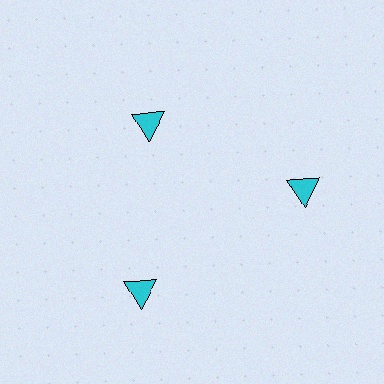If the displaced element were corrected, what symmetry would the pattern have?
It would have 3-fold rotational symmetry — the pattern would map onto itself every 120 degrees.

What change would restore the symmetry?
The symmetry would be restored by moving it outward, back onto the ring so that all 3 triangles sit at equal angles and equal distance from the center.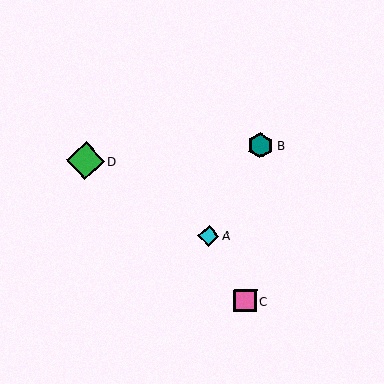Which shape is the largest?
The green diamond (labeled D) is the largest.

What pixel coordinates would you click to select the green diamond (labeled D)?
Click at (85, 161) to select the green diamond D.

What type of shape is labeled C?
Shape C is a pink square.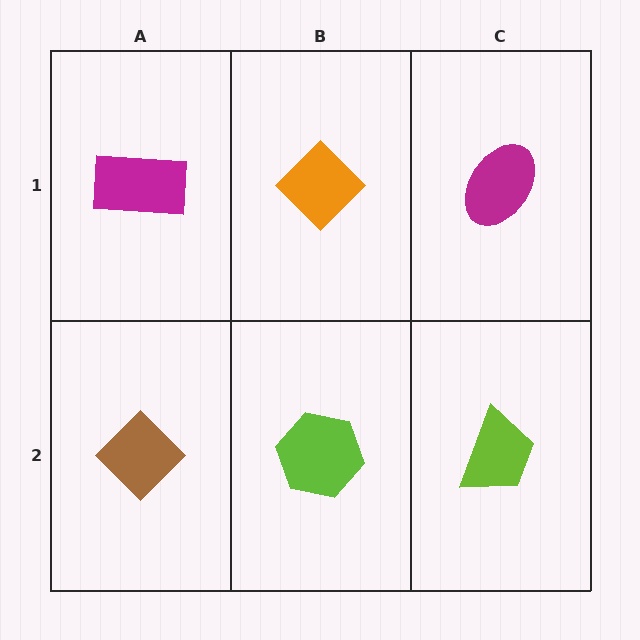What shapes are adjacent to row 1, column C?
A lime trapezoid (row 2, column C), an orange diamond (row 1, column B).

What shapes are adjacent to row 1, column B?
A lime hexagon (row 2, column B), a magenta rectangle (row 1, column A), a magenta ellipse (row 1, column C).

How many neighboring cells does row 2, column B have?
3.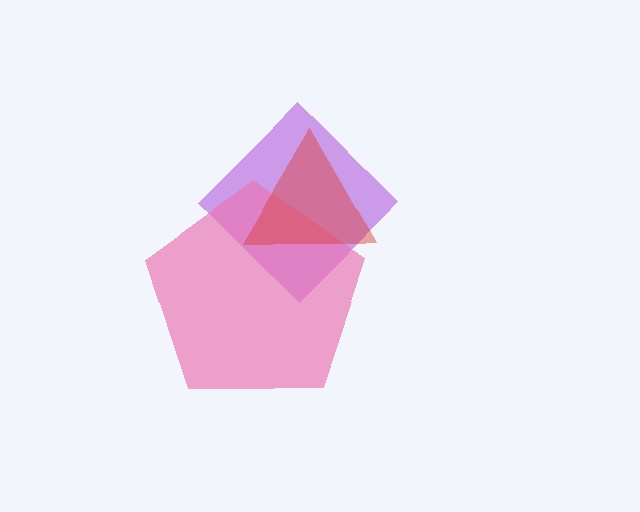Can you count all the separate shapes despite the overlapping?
Yes, there are 3 separate shapes.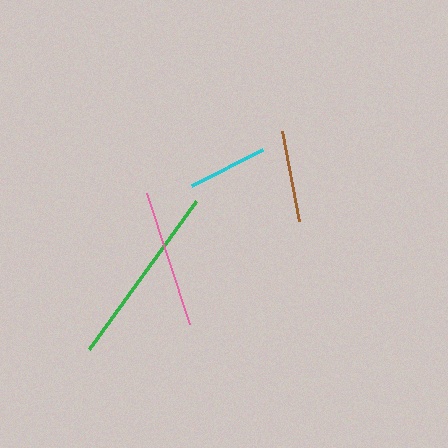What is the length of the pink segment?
The pink segment is approximately 139 pixels long.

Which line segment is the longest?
The green line is the longest at approximately 183 pixels.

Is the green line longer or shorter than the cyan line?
The green line is longer than the cyan line.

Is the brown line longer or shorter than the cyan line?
The brown line is longer than the cyan line.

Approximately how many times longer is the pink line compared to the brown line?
The pink line is approximately 1.5 times the length of the brown line.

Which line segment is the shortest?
The cyan line is the shortest at approximately 80 pixels.